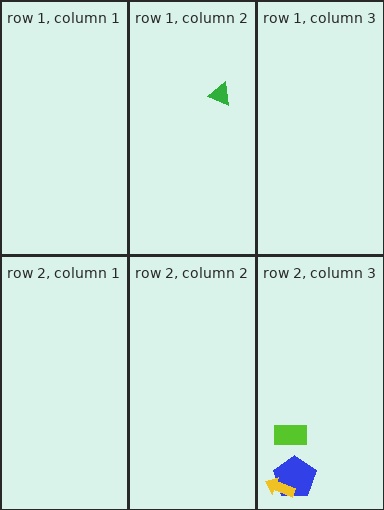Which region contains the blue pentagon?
The row 2, column 3 region.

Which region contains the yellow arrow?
The row 2, column 3 region.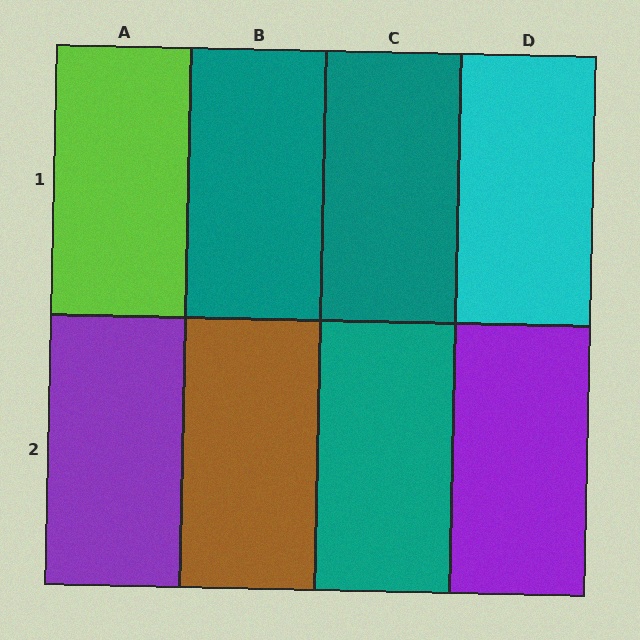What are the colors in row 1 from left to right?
Lime, teal, teal, cyan.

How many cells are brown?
1 cell is brown.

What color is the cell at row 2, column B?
Brown.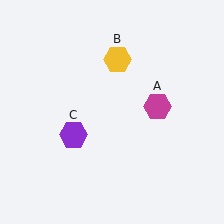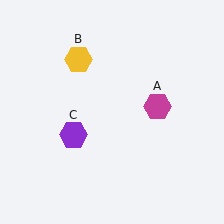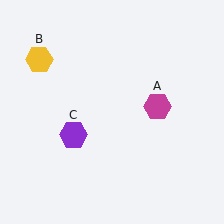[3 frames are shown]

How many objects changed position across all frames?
1 object changed position: yellow hexagon (object B).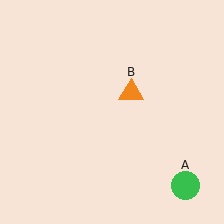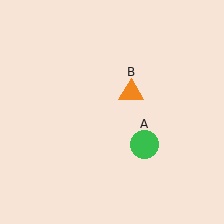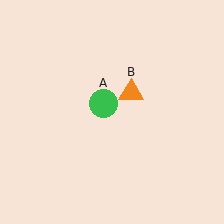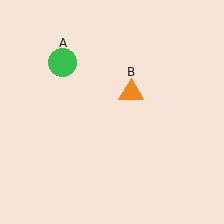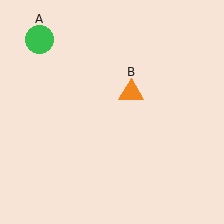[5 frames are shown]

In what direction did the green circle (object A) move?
The green circle (object A) moved up and to the left.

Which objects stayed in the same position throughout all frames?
Orange triangle (object B) remained stationary.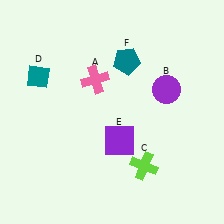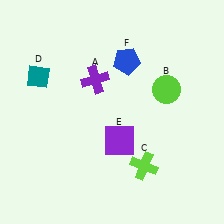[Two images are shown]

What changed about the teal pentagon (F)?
In Image 1, F is teal. In Image 2, it changed to blue.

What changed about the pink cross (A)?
In Image 1, A is pink. In Image 2, it changed to purple.